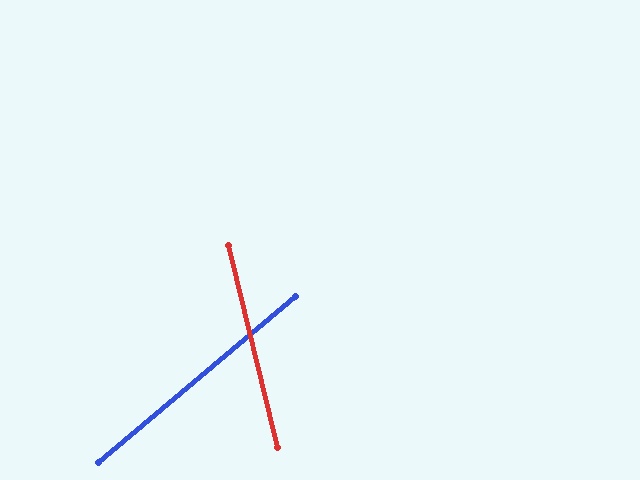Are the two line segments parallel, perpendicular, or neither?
Neither parallel nor perpendicular — they differ by about 63°.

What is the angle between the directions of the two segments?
Approximately 63 degrees.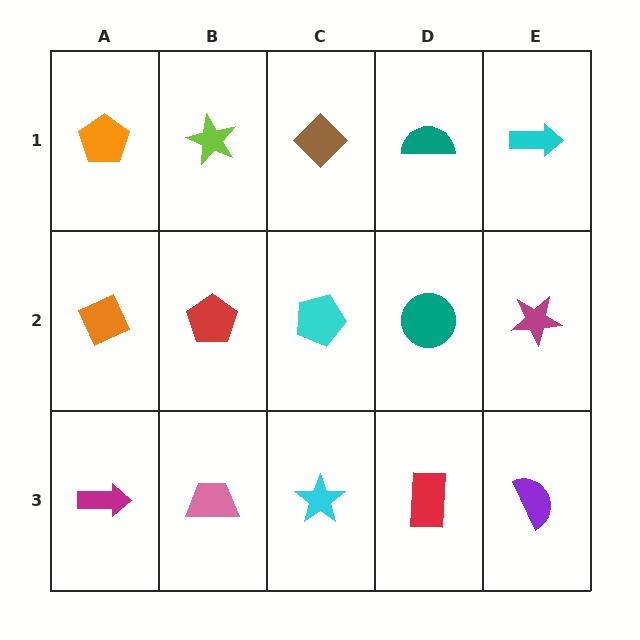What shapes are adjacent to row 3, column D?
A teal circle (row 2, column D), a cyan star (row 3, column C), a purple semicircle (row 3, column E).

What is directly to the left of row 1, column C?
A lime star.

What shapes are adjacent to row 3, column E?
A magenta star (row 2, column E), a red rectangle (row 3, column D).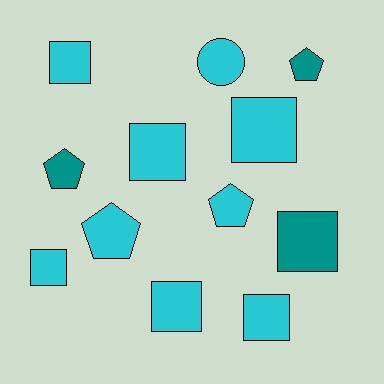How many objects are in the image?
There are 12 objects.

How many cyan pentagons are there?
There are 2 cyan pentagons.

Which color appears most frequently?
Cyan, with 9 objects.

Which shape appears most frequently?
Square, with 7 objects.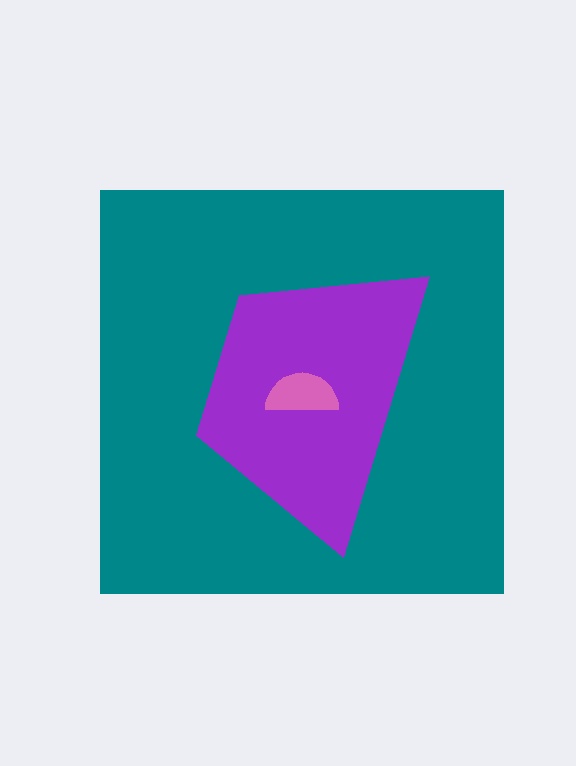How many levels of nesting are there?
3.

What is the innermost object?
The pink semicircle.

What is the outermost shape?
The teal square.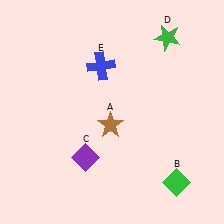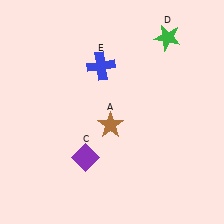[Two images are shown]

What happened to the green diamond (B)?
The green diamond (B) was removed in Image 2. It was in the bottom-right area of Image 1.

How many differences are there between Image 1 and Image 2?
There is 1 difference between the two images.